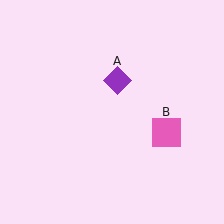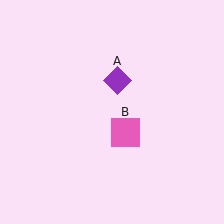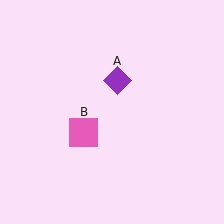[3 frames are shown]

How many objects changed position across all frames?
1 object changed position: pink square (object B).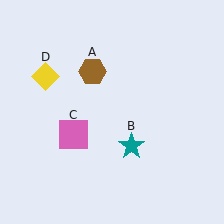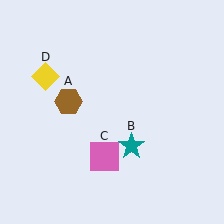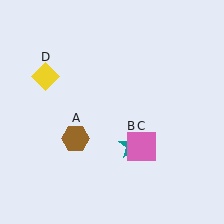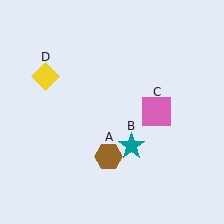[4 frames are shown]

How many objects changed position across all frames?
2 objects changed position: brown hexagon (object A), pink square (object C).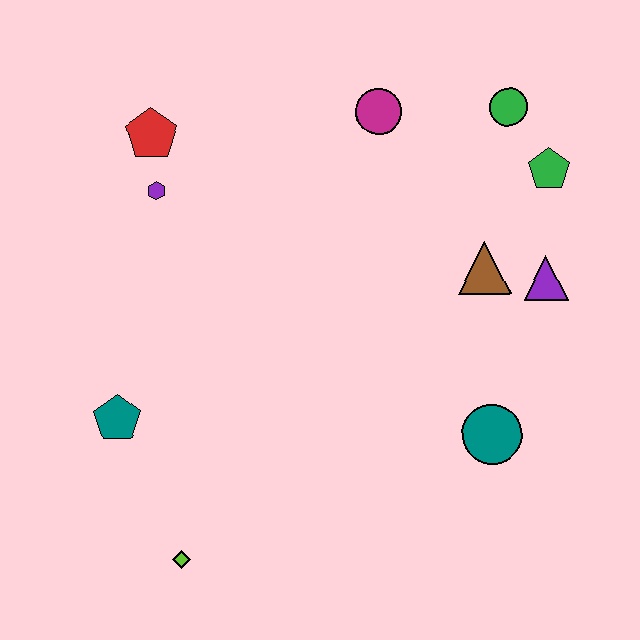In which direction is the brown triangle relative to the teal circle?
The brown triangle is above the teal circle.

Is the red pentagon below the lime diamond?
No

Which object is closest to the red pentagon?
The purple hexagon is closest to the red pentagon.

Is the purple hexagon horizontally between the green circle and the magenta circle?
No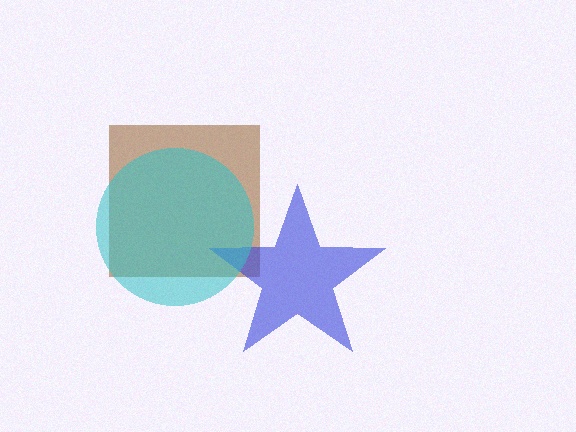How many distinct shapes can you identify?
There are 3 distinct shapes: a brown square, a blue star, a cyan circle.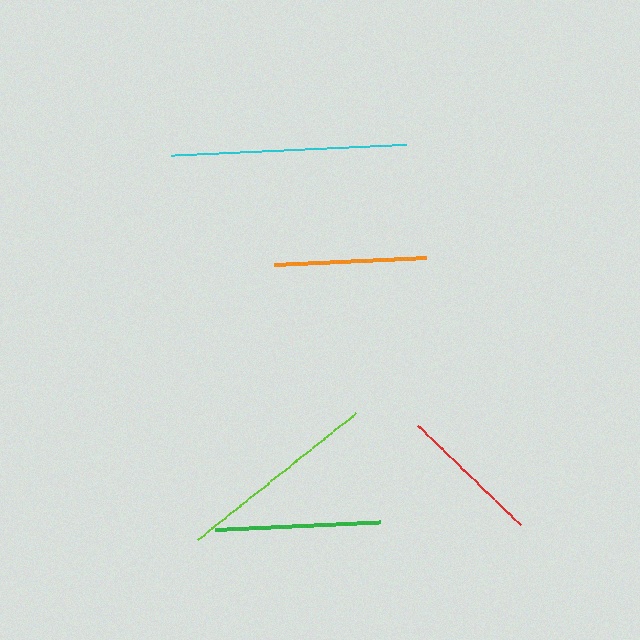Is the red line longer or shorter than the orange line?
The orange line is longer than the red line.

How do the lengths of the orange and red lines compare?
The orange and red lines are approximately the same length.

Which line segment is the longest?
The cyan line is the longest at approximately 235 pixels.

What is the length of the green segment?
The green segment is approximately 167 pixels long.